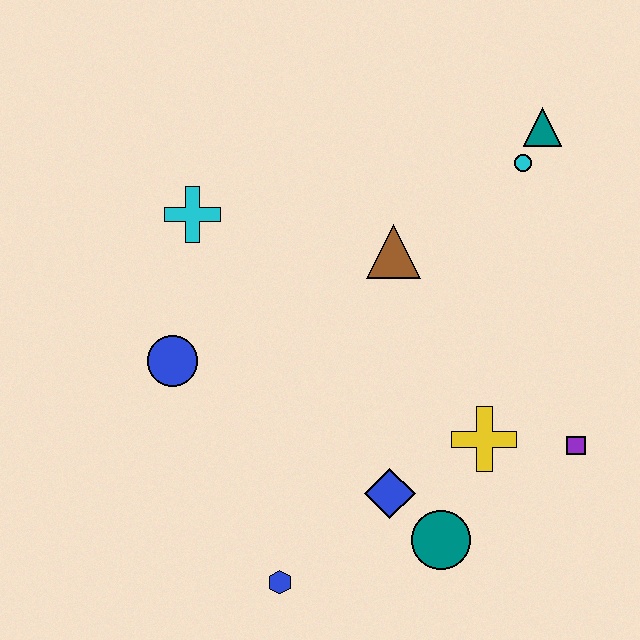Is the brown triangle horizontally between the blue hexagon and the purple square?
Yes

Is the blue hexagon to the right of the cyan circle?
No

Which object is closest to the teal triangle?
The cyan circle is closest to the teal triangle.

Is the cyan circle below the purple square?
No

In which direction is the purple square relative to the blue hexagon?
The purple square is to the right of the blue hexagon.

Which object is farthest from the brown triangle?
The blue hexagon is farthest from the brown triangle.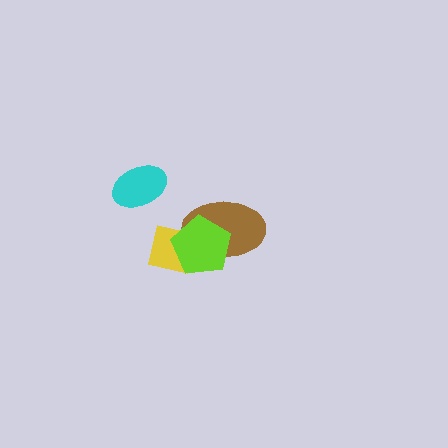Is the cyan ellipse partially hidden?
No, no other shape covers it.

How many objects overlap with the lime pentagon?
2 objects overlap with the lime pentagon.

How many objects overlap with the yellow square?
2 objects overlap with the yellow square.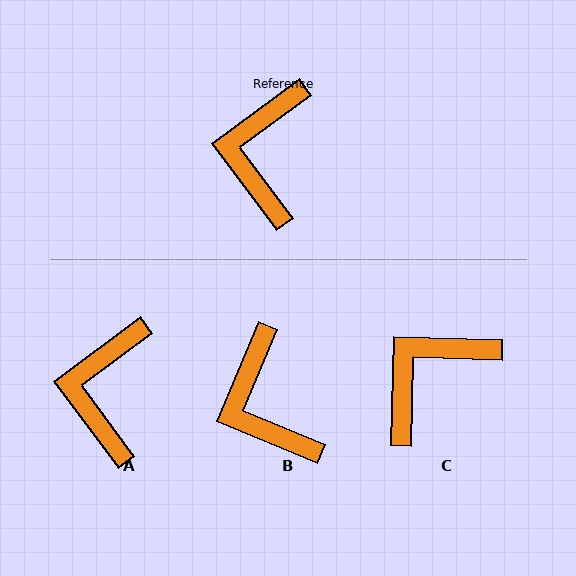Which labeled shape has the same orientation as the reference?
A.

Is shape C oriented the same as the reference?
No, it is off by about 38 degrees.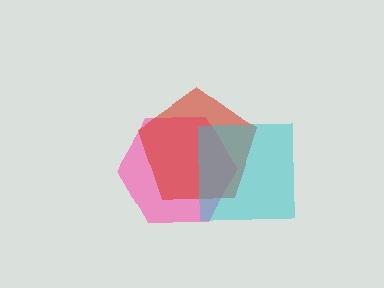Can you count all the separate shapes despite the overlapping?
Yes, there are 3 separate shapes.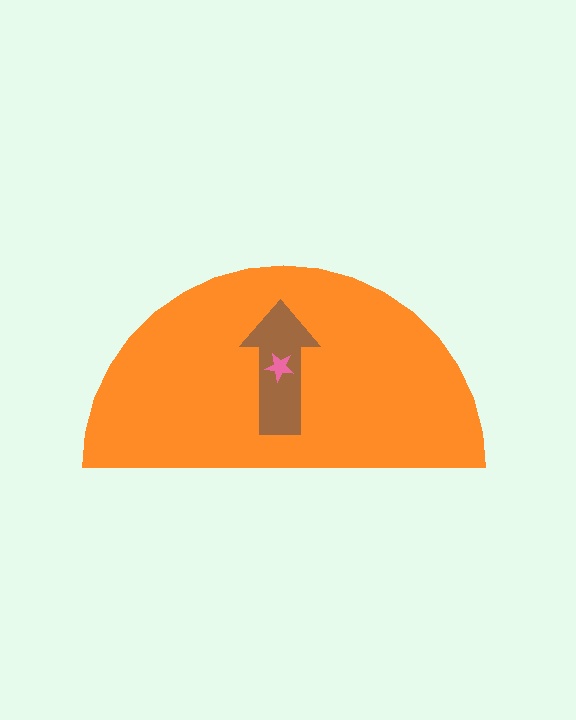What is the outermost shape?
The orange semicircle.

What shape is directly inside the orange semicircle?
The brown arrow.